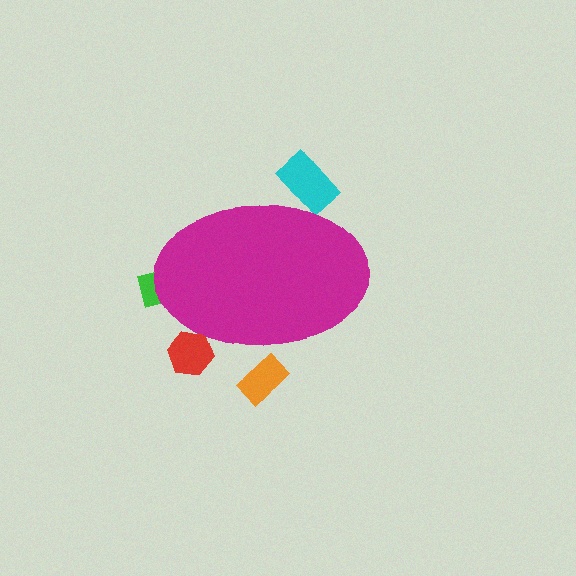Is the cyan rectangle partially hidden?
Yes, the cyan rectangle is partially hidden behind the magenta ellipse.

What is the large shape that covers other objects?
A magenta ellipse.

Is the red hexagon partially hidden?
Yes, the red hexagon is partially hidden behind the magenta ellipse.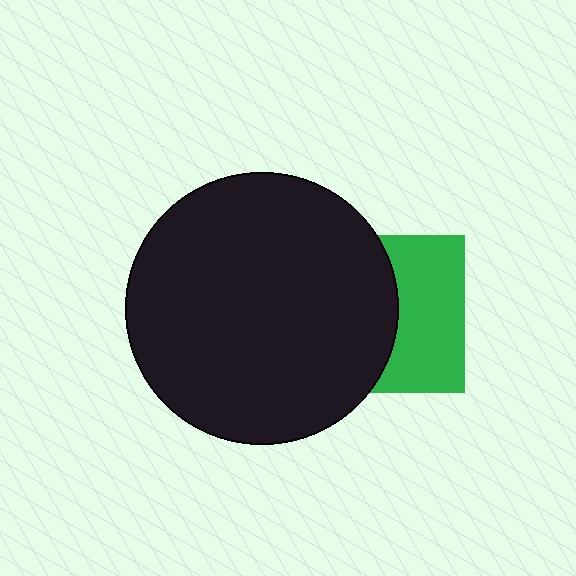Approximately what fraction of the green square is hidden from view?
Roughly 53% of the green square is hidden behind the black circle.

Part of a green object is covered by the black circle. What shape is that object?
It is a square.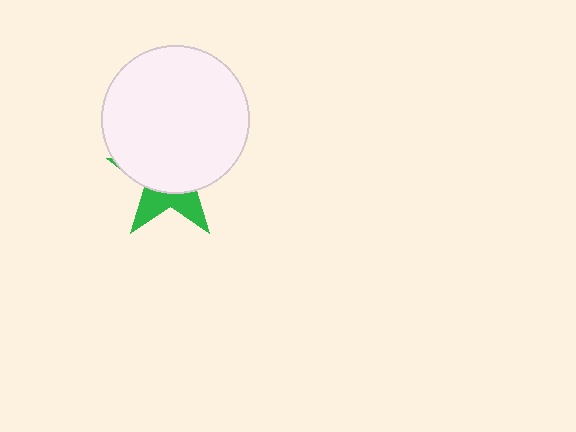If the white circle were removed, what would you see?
You would see the complete green star.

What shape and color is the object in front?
The object in front is a white circle.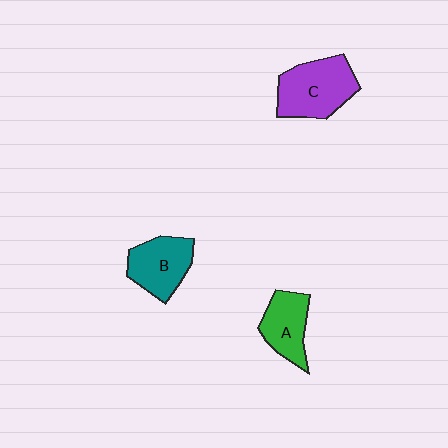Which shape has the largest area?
Shape C (purple).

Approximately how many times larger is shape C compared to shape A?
Approximately 1.4 times.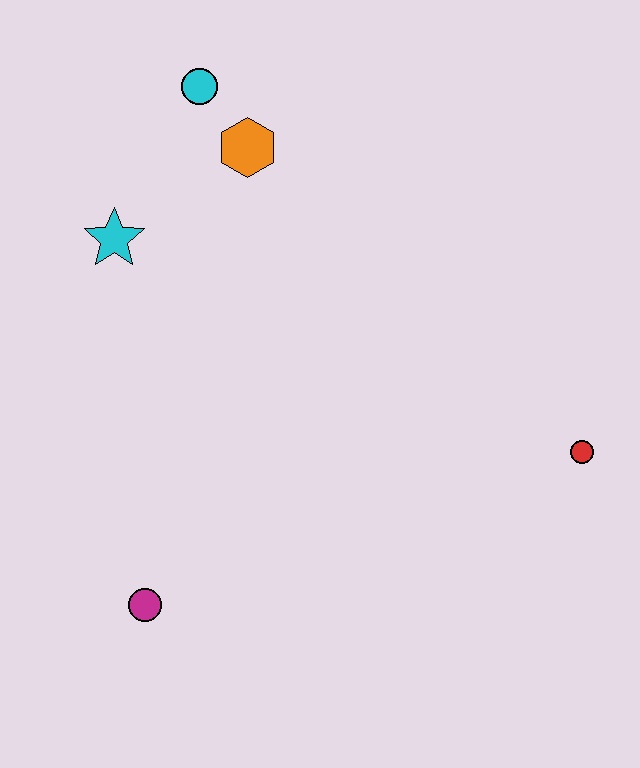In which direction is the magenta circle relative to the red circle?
The magenta circle is to the left of the red circle.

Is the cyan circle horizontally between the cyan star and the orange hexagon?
Yes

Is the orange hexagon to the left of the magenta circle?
No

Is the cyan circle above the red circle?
Yes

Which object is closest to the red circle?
The orange hexagon is closest to the red circle.